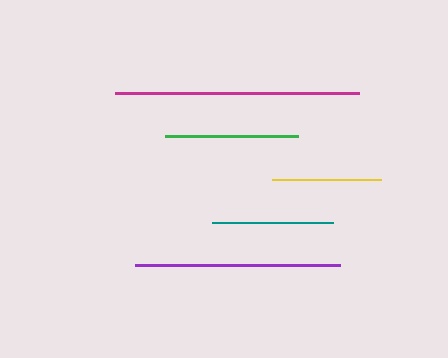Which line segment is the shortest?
The yellow line is the shortest at approximately 110 pixels.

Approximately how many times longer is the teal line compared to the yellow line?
The teal line is approximately 1.1 times the length of the yellow line.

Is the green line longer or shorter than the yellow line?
The green line is longer than the yellow line.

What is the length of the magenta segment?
The magenta segment is approximately 244 pixels long.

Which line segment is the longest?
The magenta line is the longest at approximately 244 pixels.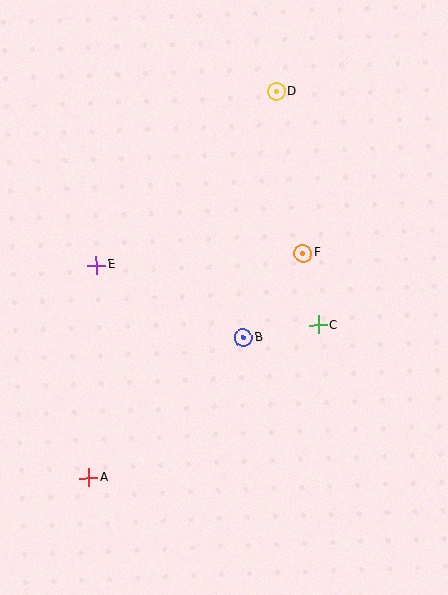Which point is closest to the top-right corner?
Point D is closest to the top-right corner.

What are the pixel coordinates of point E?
Point E is at (96, 265).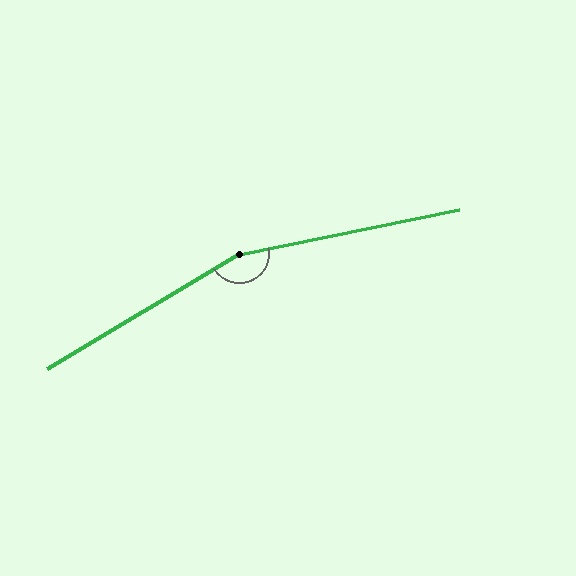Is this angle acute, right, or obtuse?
It is obtuse.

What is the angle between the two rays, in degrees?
Approximately 160 degrees.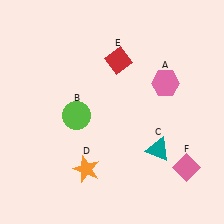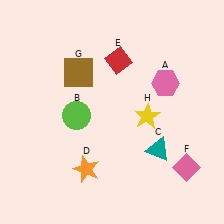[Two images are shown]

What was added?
A brown square (G), a yellow star (H) were added in Image 2.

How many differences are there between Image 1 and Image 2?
There are 2 differences between the two images.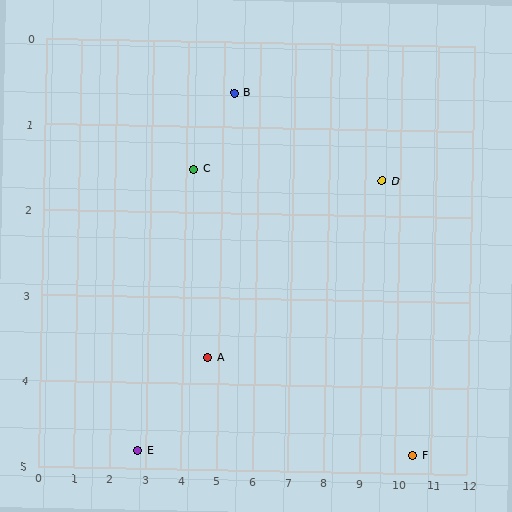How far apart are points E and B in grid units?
Points E and B are about 4.9 grid units apart.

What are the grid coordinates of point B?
Point B is at approximately (5.3, 0.6).